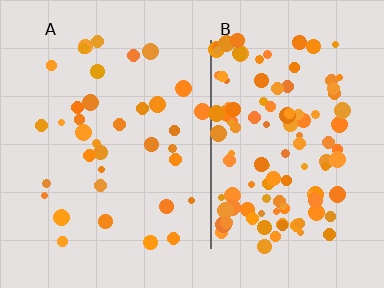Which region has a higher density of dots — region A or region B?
B (the right).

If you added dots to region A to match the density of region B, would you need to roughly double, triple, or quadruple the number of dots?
Approximately triple.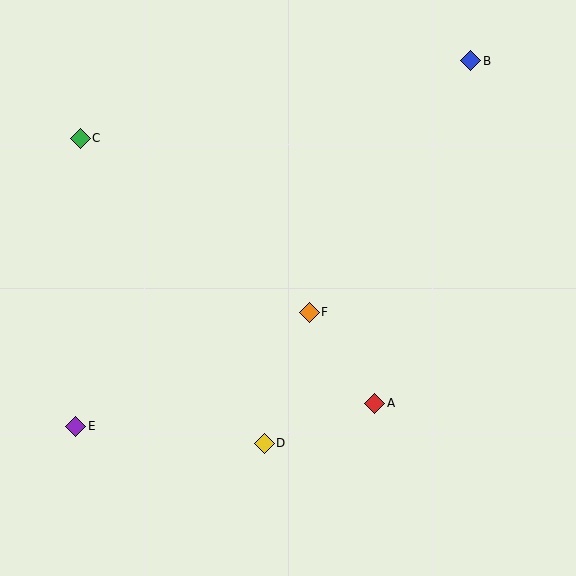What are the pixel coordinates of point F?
Point F is at (309, 312).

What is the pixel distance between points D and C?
The distance between D and C is 356 pixels.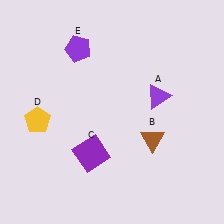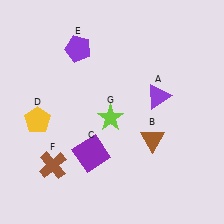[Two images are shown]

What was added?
A brown cross (F), a lime star (G) were added in Image 2.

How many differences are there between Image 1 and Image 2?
There are 2 differences between the two images.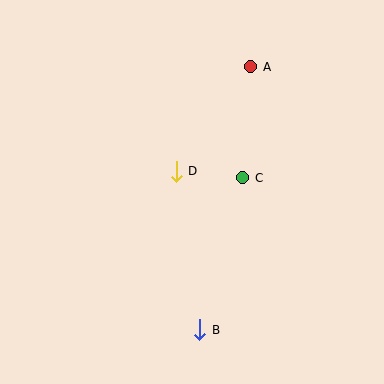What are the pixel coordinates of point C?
Point C is at (243, 178).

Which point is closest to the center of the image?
Point D at (176, 171) is closest to the center.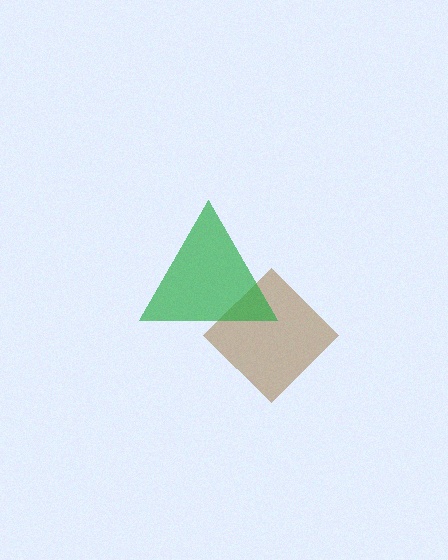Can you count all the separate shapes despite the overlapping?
Yes, there are 2 separate shapes.